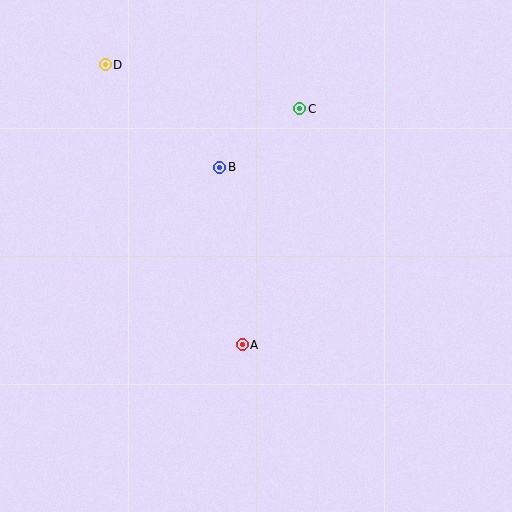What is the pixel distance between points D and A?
The distance between D and A is 311 pixels.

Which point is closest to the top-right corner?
Point C is closest to the top-right corner.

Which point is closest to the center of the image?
Point A at (242, 345) is closest to the center.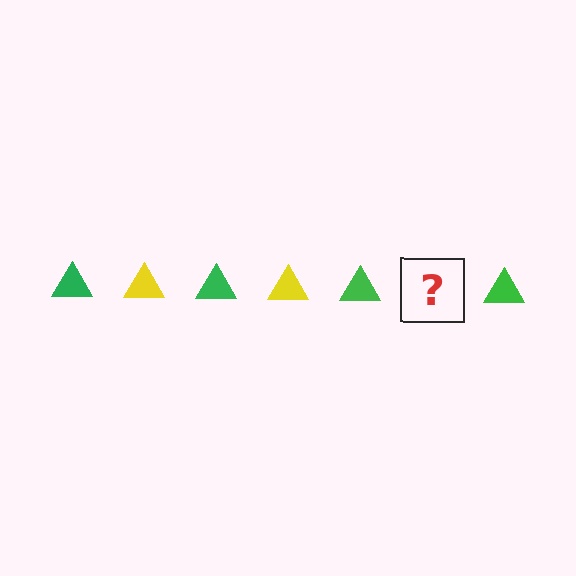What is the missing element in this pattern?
The missing element is a yellow triangle.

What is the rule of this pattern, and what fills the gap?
The rule is that the pattern cycles through green, yellow triangles. The gap should be filled with a yellow triangle.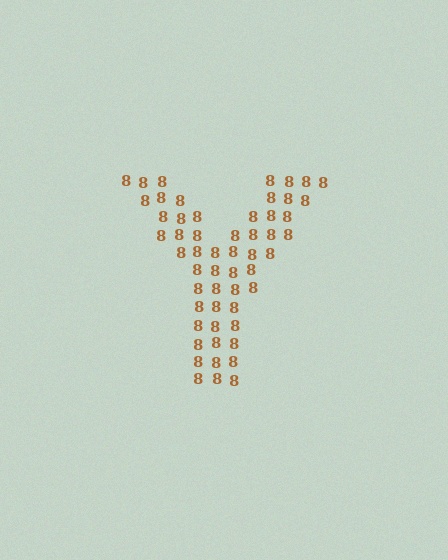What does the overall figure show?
The overall figure shows the letter Y.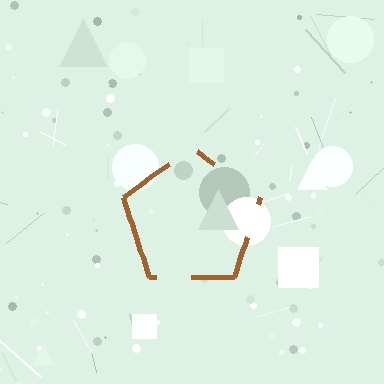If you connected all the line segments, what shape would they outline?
They would outline a pentagon.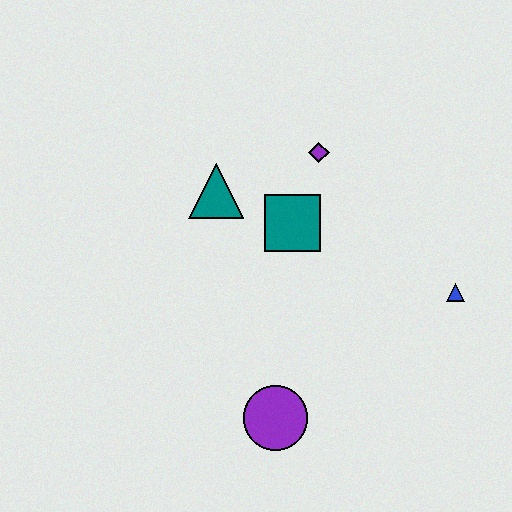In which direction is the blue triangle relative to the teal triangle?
The blue triangle is to the right of the teal triangle.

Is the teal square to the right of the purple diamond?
No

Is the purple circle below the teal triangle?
Yes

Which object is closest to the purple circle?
The teal square is closest to the purple circle.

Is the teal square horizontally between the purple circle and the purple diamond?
Yes